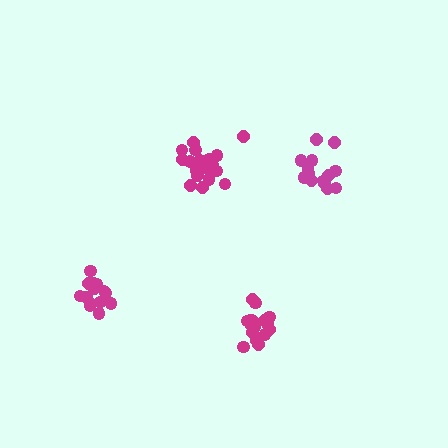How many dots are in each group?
Group 1: 19 dots, Group 2: 20 dots, Group 3: 14 dots, Group 4: 14 dots (67 total).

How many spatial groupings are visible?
There are 4 spatial groupings.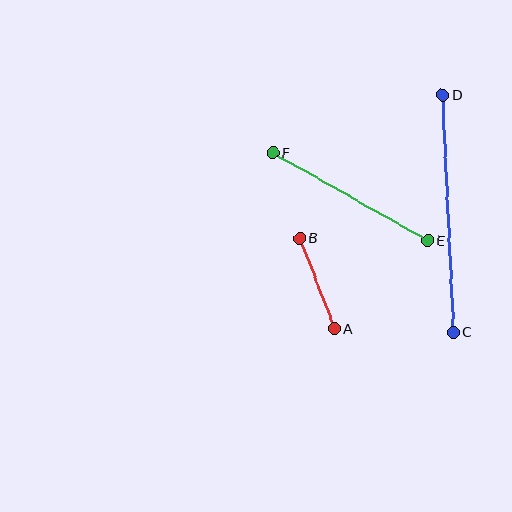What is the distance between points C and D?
The distance is approximately 237 pixels.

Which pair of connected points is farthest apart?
Points C and D are farthest apart.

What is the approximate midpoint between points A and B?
The midpoint is at approximately (317, 284) pixels.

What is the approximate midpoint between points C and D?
The midpoint is at approximately (448, 213) pixels.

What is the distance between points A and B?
The distance is approximately 97 pixels.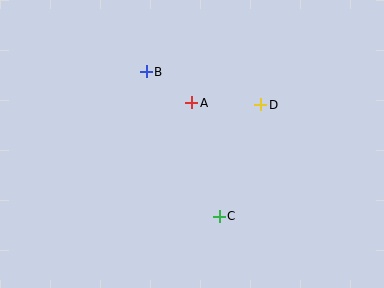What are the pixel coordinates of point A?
Point A is at (192, 103).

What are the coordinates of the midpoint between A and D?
The midpoint between A and D is at (226, 104).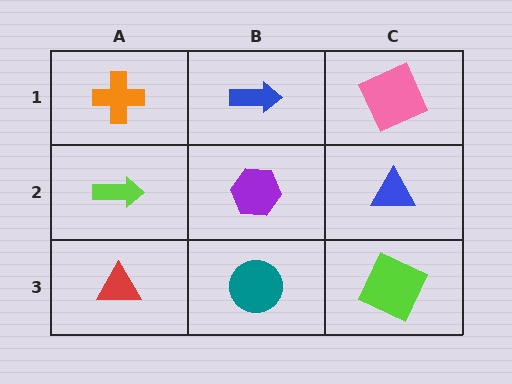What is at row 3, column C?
A lime square.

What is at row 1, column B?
A blue arrow.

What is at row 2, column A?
A lime arrow.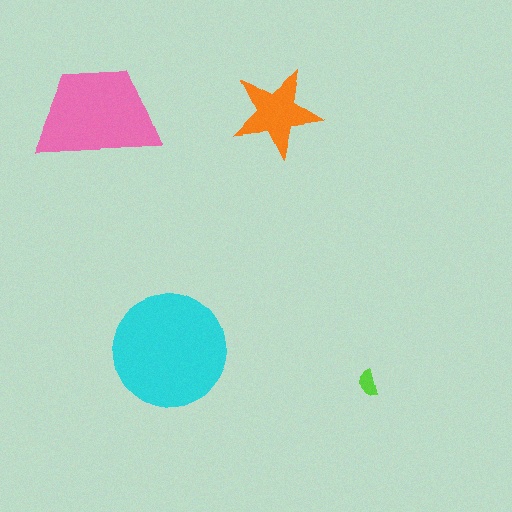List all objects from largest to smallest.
The cyan circle, the pink trapezoid, the orange star, the lime semicircle.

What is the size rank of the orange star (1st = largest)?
3rd.